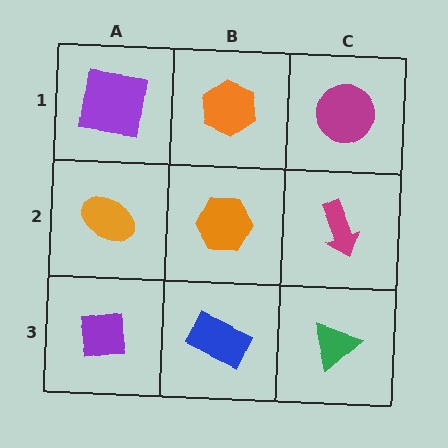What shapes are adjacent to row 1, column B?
An orange hexagon (row 2, column B), a purple square (row 1, column A), a magenta circle (row 1, column C).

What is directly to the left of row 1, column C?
An orange hexagon.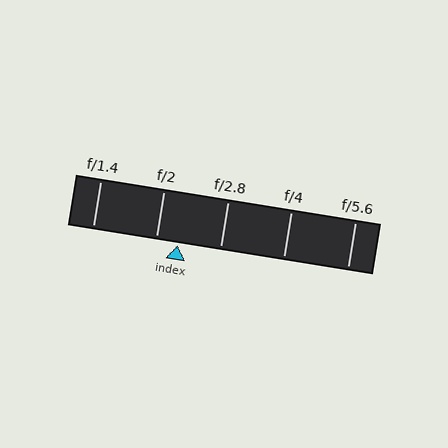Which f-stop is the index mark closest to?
The index mark is closest to f/2.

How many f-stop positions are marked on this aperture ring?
There are 5 f-stop positions marked.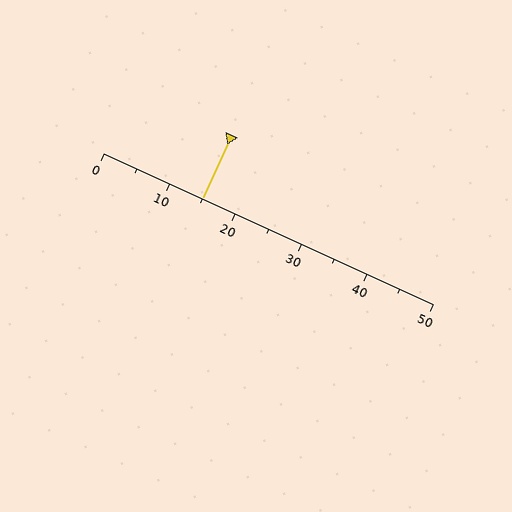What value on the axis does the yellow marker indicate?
The marker indicates approximately 15.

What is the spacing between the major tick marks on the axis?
The major ticks are spaced 10 apart.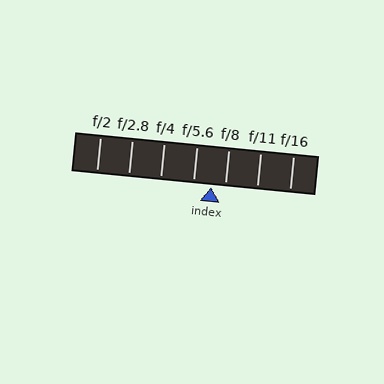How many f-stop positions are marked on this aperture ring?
There are 7 f-stop positions marked.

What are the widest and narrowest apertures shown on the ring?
The widest aperture shown is f/2 and the narrowest is f/16.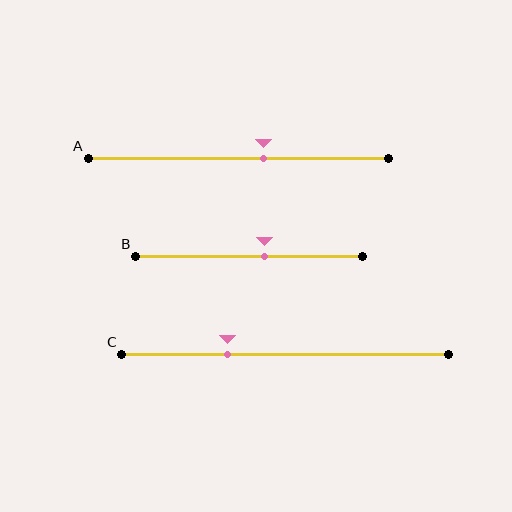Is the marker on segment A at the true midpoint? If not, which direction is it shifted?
No, the marker on segment A is shifted to the right by about 9% of the segment length.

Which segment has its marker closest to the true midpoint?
Segment B has its marker closest to the true midpoint.